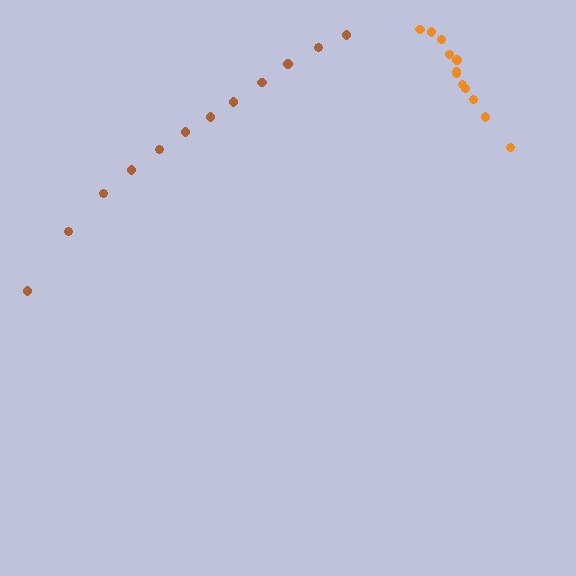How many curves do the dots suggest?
There are 2 distinct paths.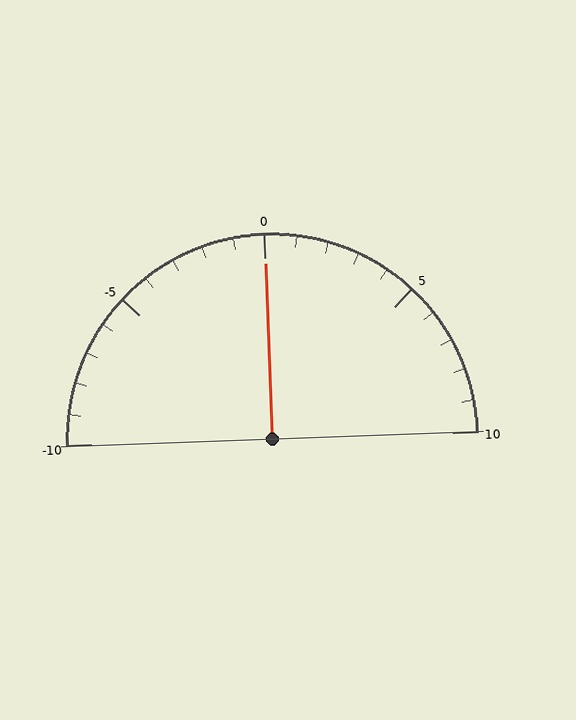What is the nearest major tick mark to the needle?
The nearest major tick mark is 0.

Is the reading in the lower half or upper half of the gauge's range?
The reading is in the upper half of the range (-10 to 10).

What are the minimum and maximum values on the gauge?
The gauge ranges from -10 to 10.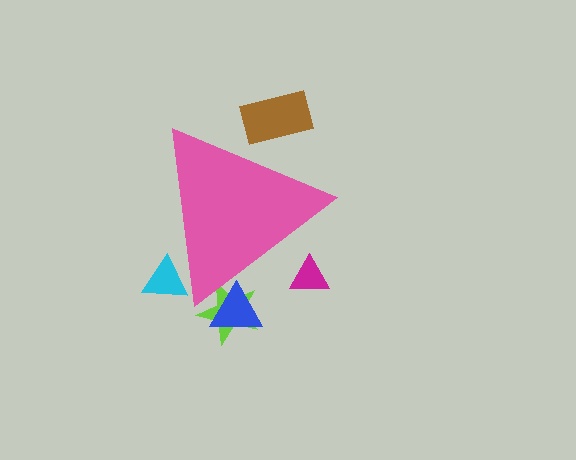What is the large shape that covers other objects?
A pink triangle.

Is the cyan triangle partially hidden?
Yes, the cyan triangle is partially hidden behind the pink triangle.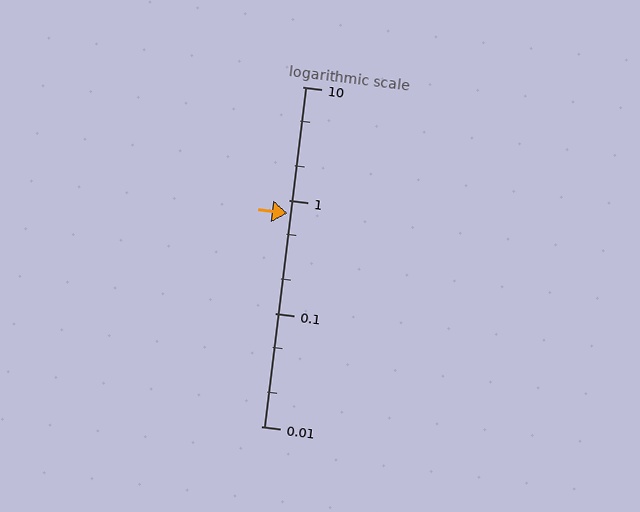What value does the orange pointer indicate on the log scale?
The pointer indicates approximately 0.76.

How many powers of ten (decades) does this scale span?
The scale spans 3 decades, from 0.01 to 10.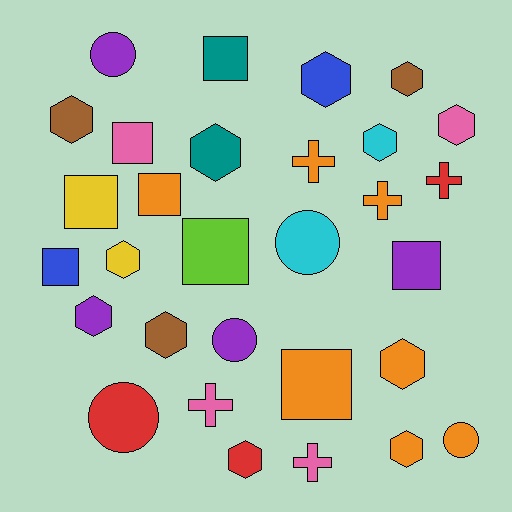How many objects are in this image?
There are 30 objects.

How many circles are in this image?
There are 5 circles.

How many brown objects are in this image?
There are 3 brown objects.